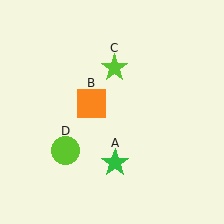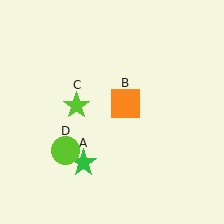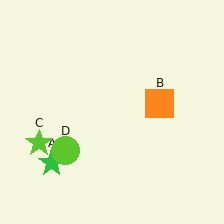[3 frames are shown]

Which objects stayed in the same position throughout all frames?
Lime circle (object D) remained stationary.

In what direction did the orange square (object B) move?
The orange square (object B) moved right.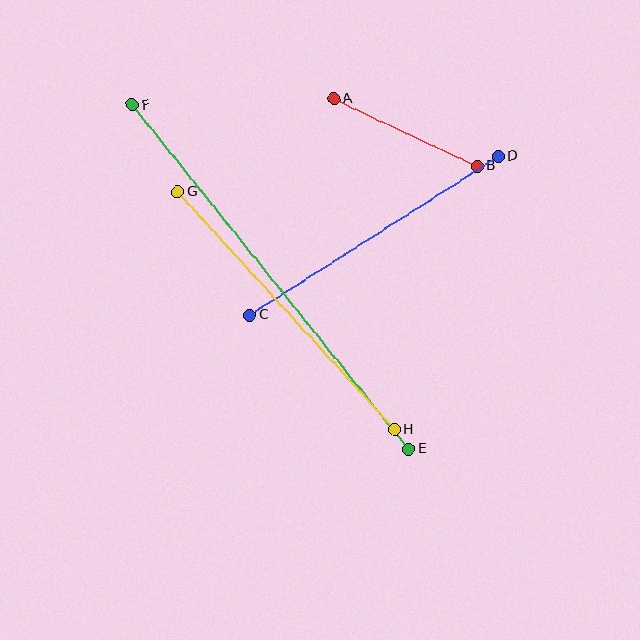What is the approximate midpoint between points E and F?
The midpoint is at approximately (271, 277) pixels.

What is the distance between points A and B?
The distance is approximately 159 pixels.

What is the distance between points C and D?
The distance is approximately 295 pixels.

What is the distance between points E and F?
The distance is approximately 441 pixels.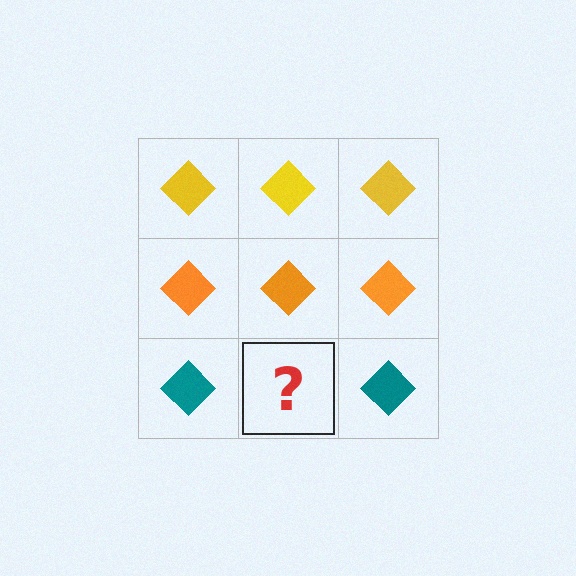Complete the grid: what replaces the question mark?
The question mark should be replaced with a teal diamond.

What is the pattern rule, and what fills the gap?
The rule is that each row has a consistent color. The gap should be filled with a teal diamond.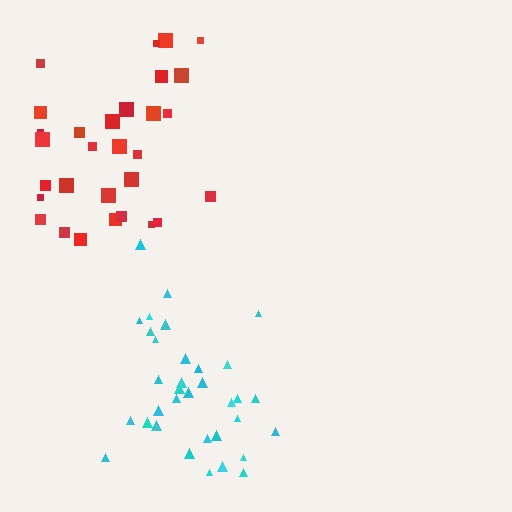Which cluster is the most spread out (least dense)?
Red.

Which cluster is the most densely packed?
Cyan.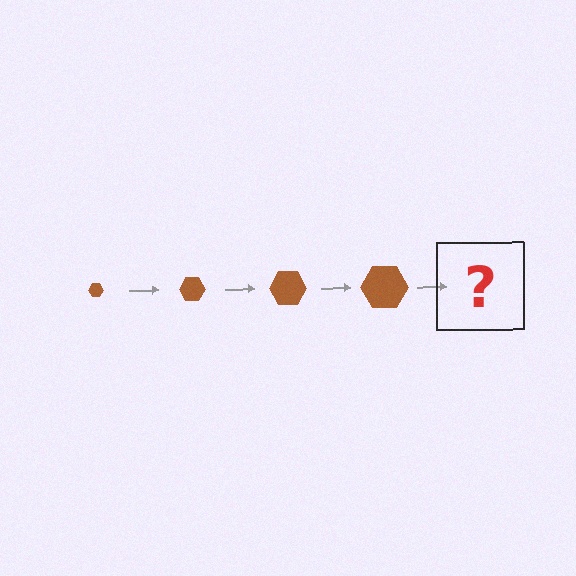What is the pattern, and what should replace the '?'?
The pattern is that the hexagon gets progressively larger each step. The '?' should be a brown hexagon, larger than the previous one.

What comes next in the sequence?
The next element should be a brown hexagon, larger than the previous one.